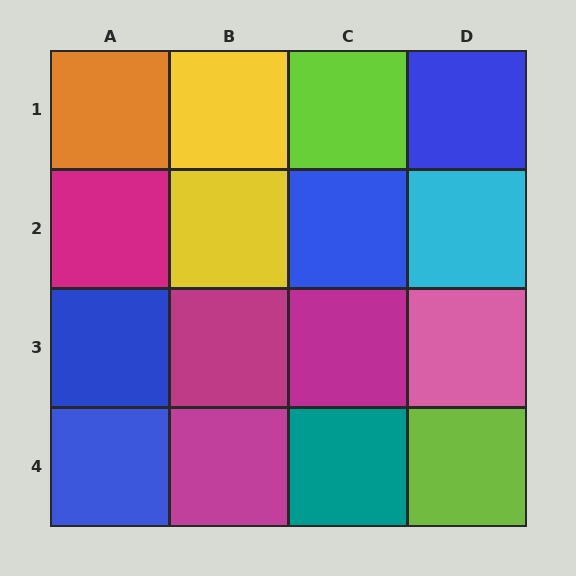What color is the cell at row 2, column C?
Blue.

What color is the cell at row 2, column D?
Cyan.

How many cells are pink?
1 cell is pink.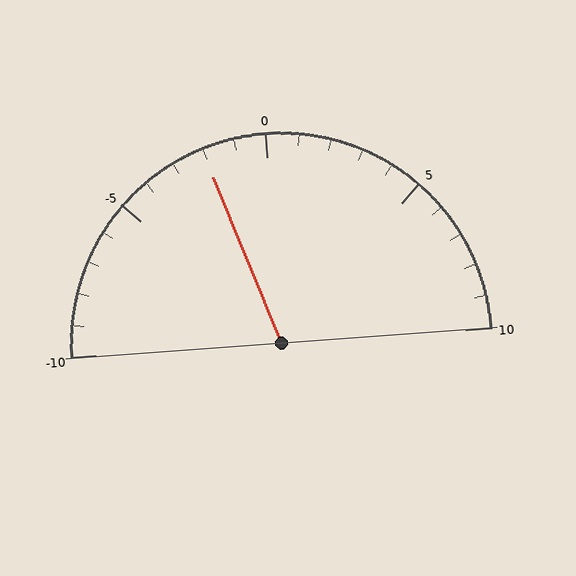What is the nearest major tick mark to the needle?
The nearest major tick mark is 0.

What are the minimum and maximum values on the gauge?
The gauge ranges from -10 to 10.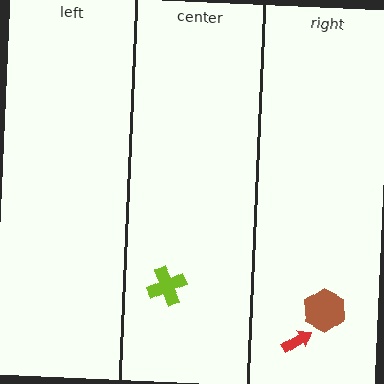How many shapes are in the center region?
1.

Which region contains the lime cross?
The center region.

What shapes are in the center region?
The lime cross.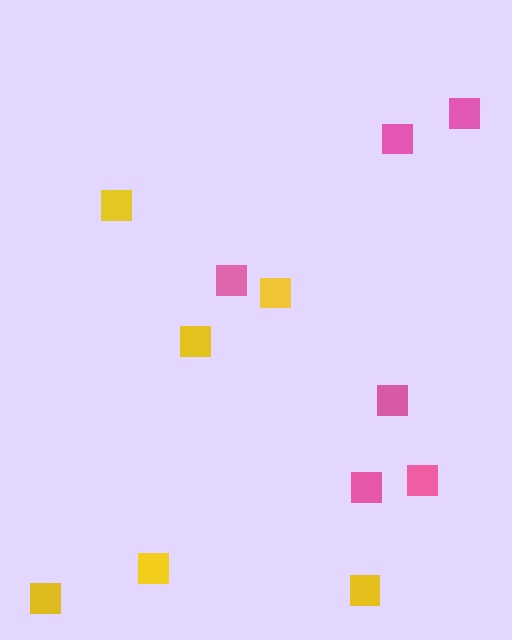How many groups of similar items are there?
There are 2 groups: one group of pink squares (6) and one group of yellow squares (6).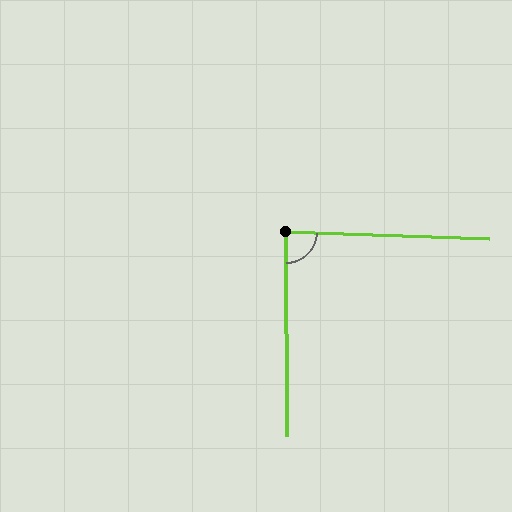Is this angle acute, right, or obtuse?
It is approximately a right angle.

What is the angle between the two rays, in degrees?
Approximately 88 degrees.